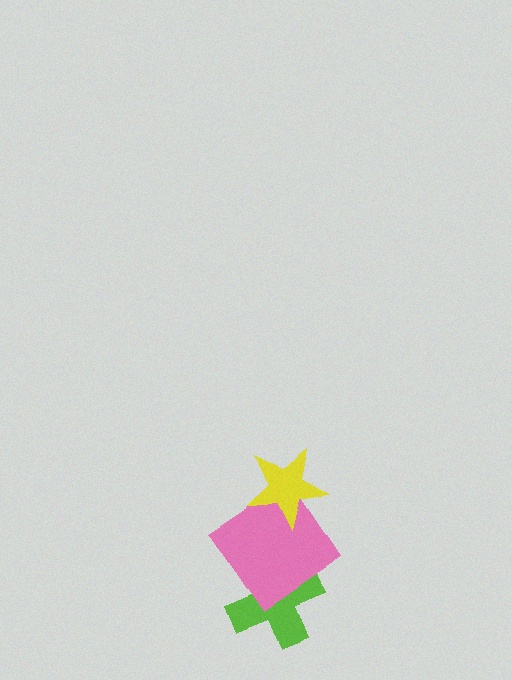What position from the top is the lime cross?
The lime cross is 3rd from the top.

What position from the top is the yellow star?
The yellow star is 1st from the top.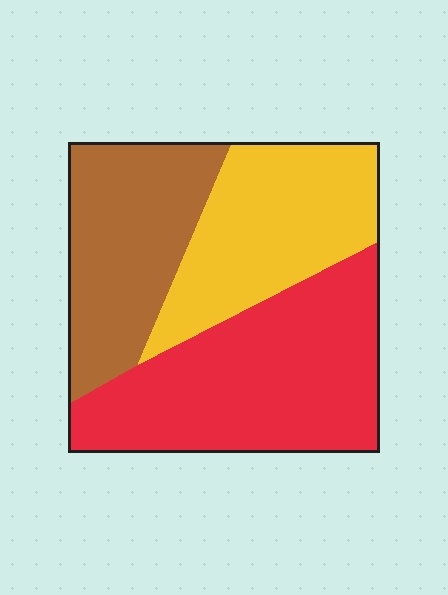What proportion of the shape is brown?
Brown takes up about one quarter (1/4) of the shape.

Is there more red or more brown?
Red.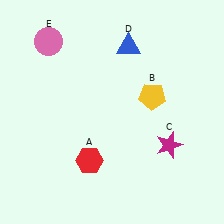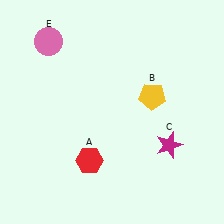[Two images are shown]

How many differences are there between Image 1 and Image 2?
There is 1 difference between the two images.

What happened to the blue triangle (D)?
The blue triangle (D) was removed in Image 2. It was in the top-right area of Image 1.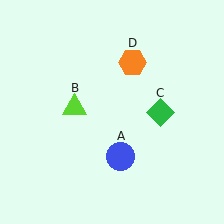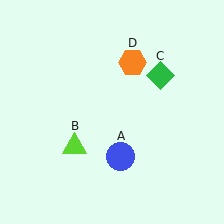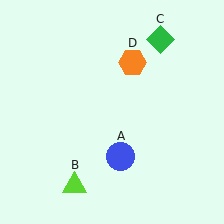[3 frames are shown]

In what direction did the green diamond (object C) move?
The green diamond (object C) moved up.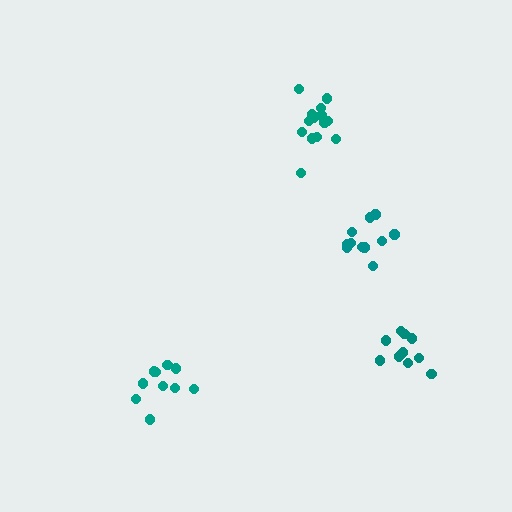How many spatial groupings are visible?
There are 4 spatial groupings.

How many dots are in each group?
Group 1: 10 dots, Group 2: 10 dots, Group 3: 14 dots, Group 4: 11 dots (45 total).